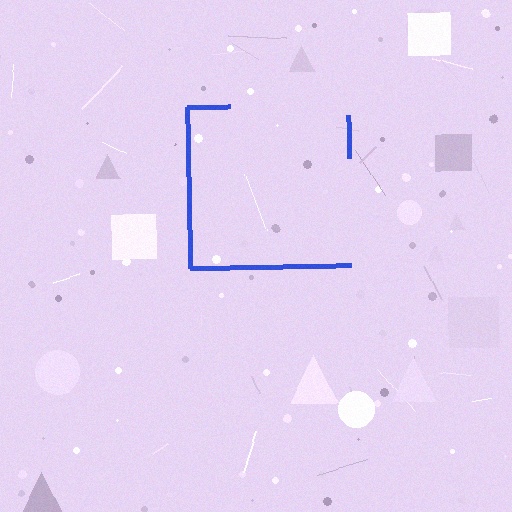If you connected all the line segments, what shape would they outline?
They would outline a square.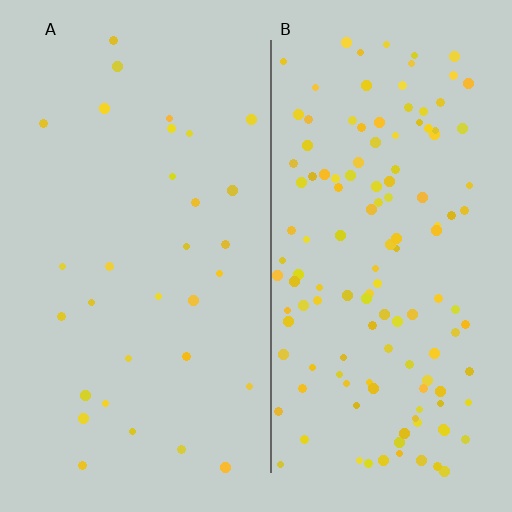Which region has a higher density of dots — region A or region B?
B (the right).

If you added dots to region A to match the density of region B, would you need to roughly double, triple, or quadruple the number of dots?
Approximately quadruple.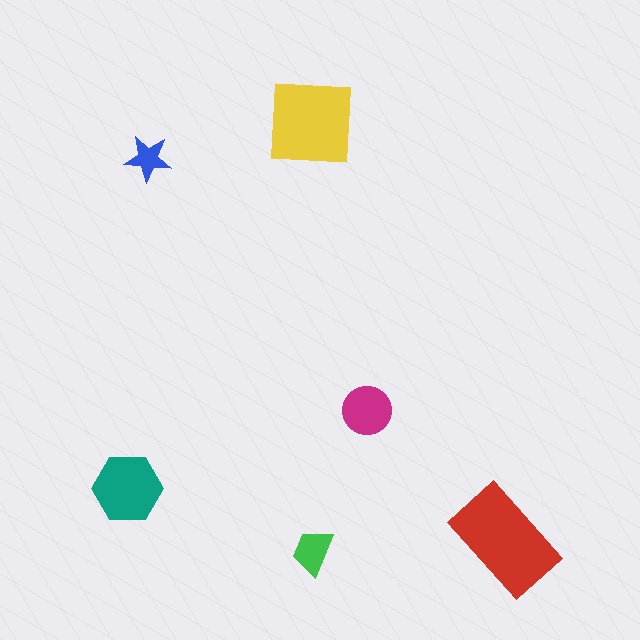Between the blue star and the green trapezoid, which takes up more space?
The green trapezoid.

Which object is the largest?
The red rectangle.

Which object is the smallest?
The blue star.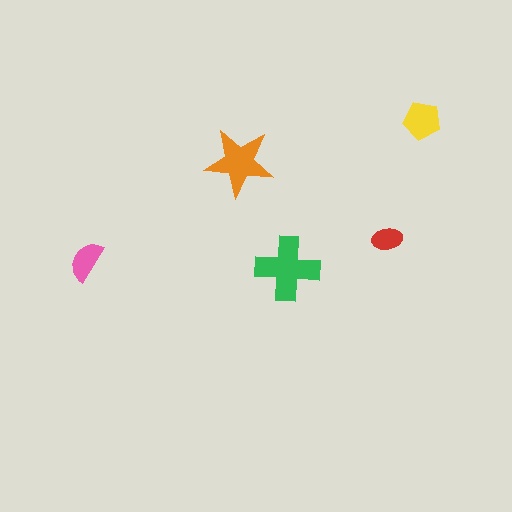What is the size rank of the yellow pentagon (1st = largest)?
3rd.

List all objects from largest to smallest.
The green cross, the orange star, the yellow pentagon, the pink semicircle, the red ellipse.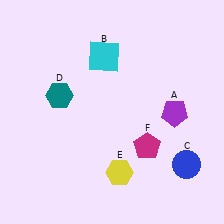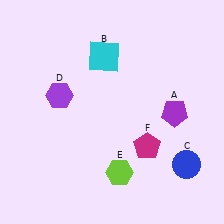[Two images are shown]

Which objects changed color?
D changed from teal to purple. E changed from yellow to lime.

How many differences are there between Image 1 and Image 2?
There are 2 differences between the two images.